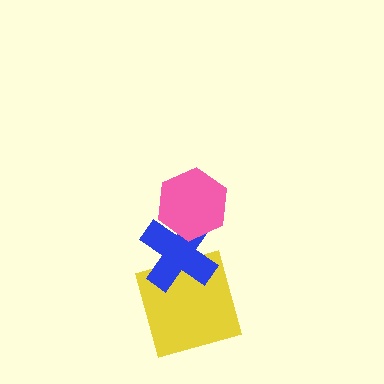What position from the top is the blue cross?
The blue cross is 2nd from the top.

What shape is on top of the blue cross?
The pink hexagon is on top of the blue cross.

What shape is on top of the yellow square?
The blue cross is on top of the yellow square.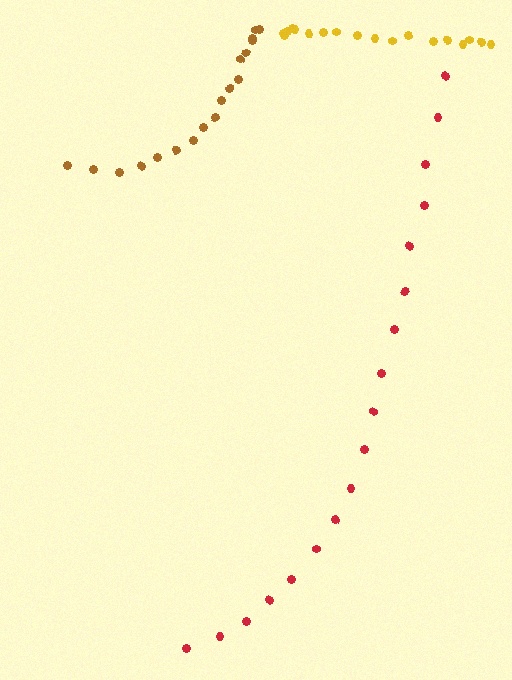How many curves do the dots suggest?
There are 3 distinct paths.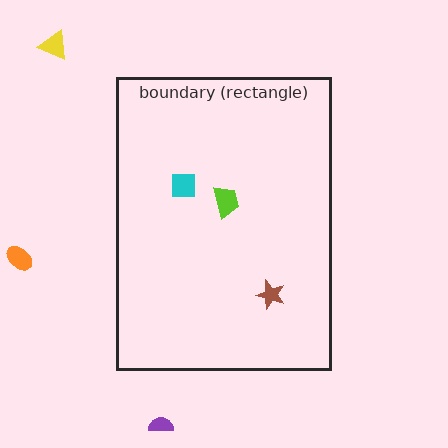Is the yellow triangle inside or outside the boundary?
Outside.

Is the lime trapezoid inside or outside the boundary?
Inside.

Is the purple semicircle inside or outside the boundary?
Outside.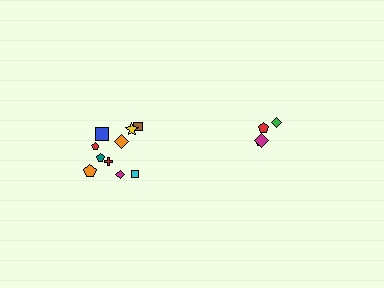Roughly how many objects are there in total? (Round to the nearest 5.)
Roughly 15 objects in total.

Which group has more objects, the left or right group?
The left group.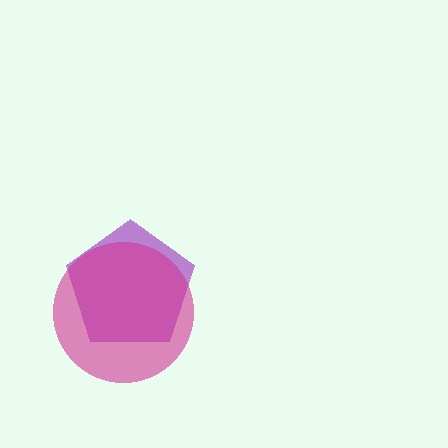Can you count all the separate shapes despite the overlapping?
Yes, there are 2 separate shapes.